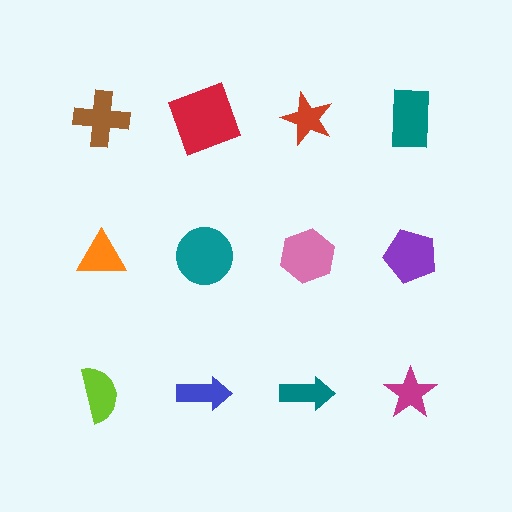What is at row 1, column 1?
A brown cross.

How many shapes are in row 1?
4 shapes.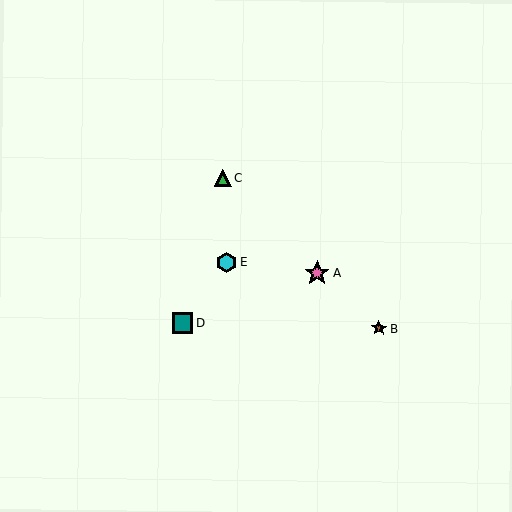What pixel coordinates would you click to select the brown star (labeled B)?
Click at (379, 328) to select the brown star B.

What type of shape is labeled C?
Shape C is a green triangle.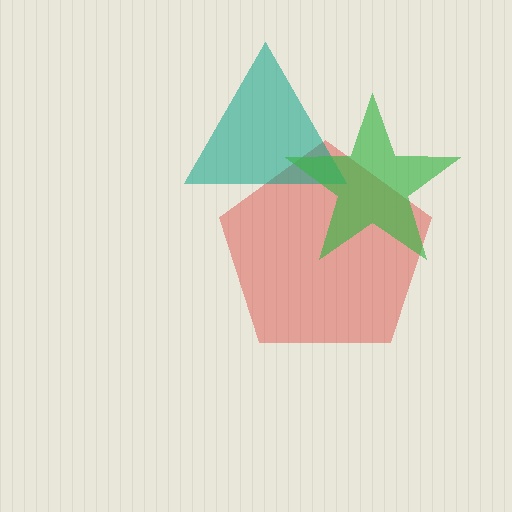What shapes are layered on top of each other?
The layered shapes are: a red pentagon, a teal triangle, a green star.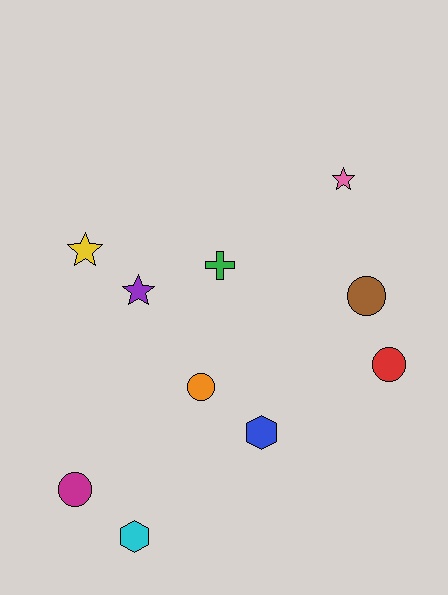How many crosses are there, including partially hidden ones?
There is 1 cross.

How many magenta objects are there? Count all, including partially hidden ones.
There is 1 magenta object.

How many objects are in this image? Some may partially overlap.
There are 10 objects.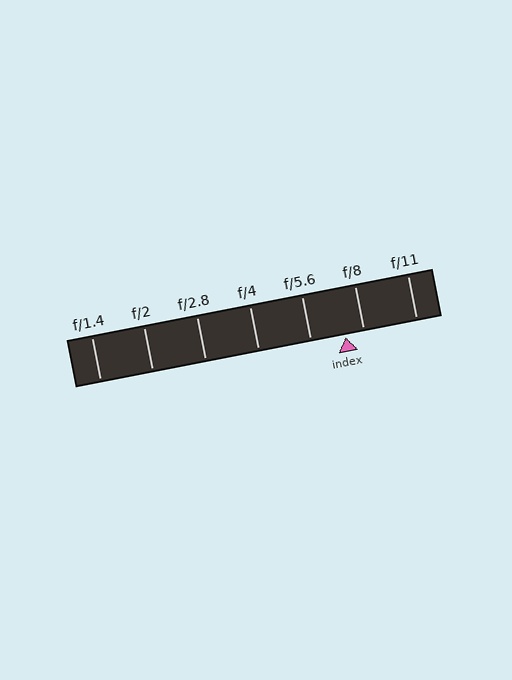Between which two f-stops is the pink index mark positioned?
The index mark is between f/5.6 and f/8.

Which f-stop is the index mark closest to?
The index mark is closest to f/8.